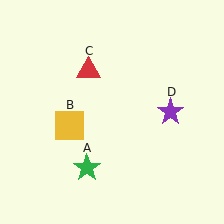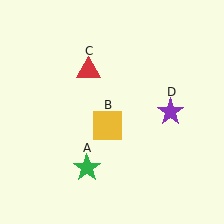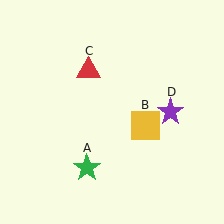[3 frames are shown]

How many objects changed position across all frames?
1 object changed position: yellow square (object B).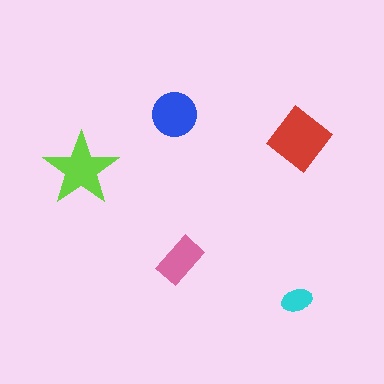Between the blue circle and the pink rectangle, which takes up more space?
The blue circle.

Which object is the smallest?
The cyan ellipse.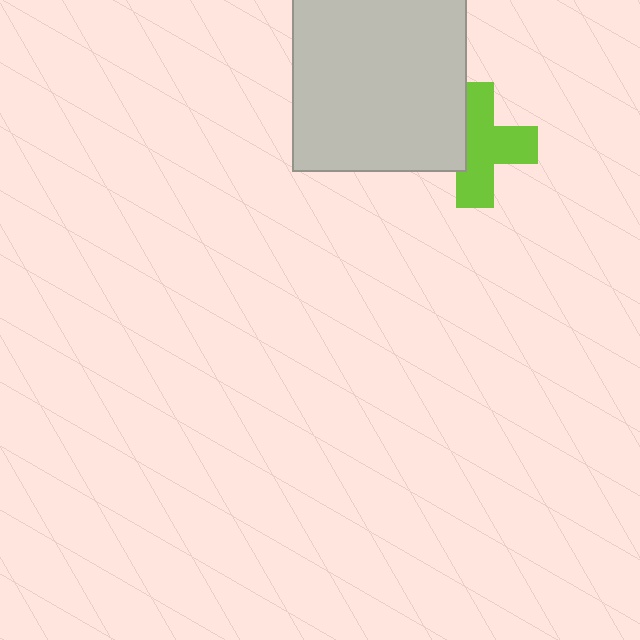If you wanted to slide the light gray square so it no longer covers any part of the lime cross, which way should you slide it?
Slide it left — that is the most direct way to separate the two shapes.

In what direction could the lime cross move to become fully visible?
The lime cross could move right. That would shift it out from behind the light gray square entirely.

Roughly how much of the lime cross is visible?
Most of it is visible (roughly 66%).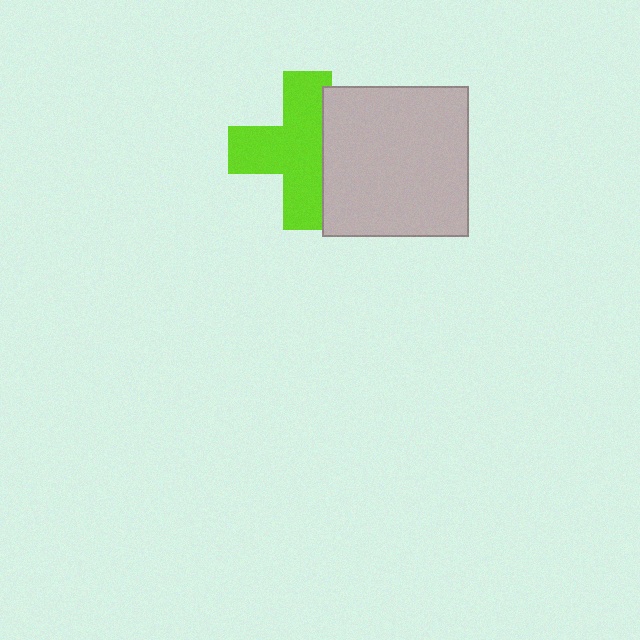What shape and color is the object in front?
The object in front is a light gray rectangle.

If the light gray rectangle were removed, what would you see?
You would see the complete lime cross.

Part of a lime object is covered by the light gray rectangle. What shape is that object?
It is a cross.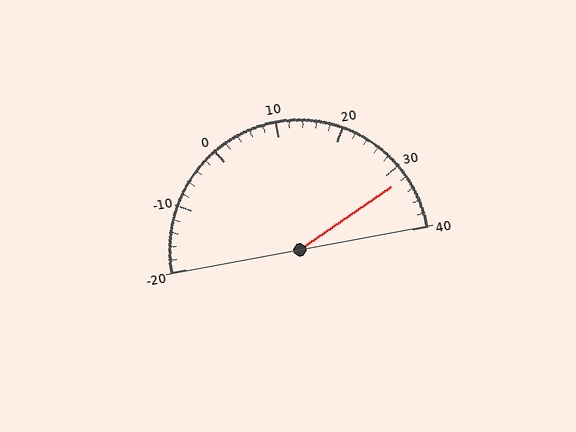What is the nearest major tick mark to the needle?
The nearest major tick mark is 30.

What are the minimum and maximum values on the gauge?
The gauge ranges from -20 to 40.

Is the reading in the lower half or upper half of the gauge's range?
The reading is in the upper half of the range (-20 to 40).